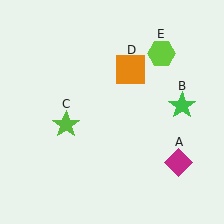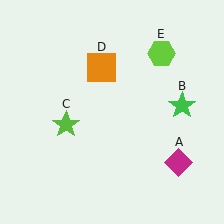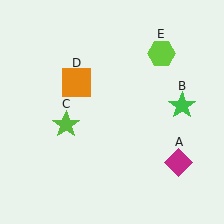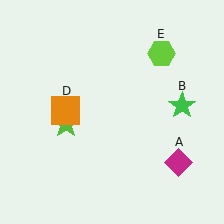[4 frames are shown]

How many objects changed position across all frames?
1 object changed position: orange square (object D).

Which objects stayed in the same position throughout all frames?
Magenta diamond (object A) and green star (object B) and lime star (object C) and lime hexagon (object E) remained stationary.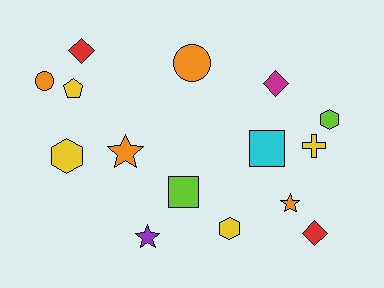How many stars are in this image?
There are 3 stars.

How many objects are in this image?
There are 15 objects.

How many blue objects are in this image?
There are no blue objects.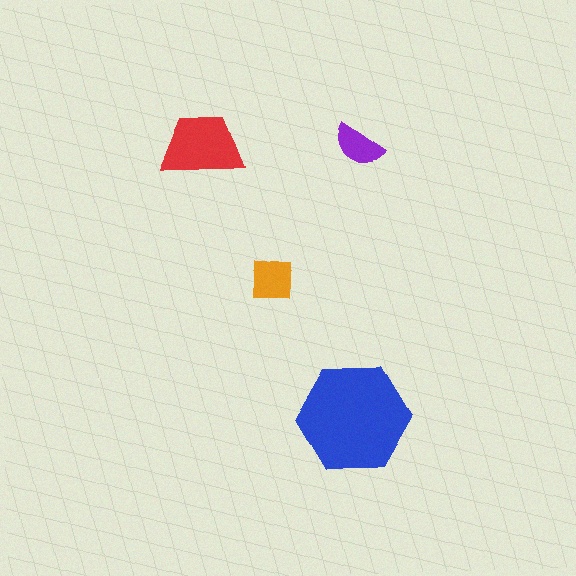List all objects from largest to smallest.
The blue hexagon, the red trapezoid, the orange square, the purple semicircle.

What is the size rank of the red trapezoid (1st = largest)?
2nd.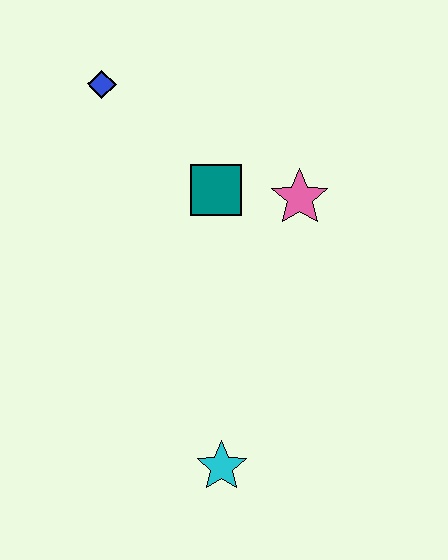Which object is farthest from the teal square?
The cyan star is farthest from the teal square.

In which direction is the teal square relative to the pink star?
The teal square is to the left of the pink star.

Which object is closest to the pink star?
The teal square is closest to the pink star.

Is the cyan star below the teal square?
Yes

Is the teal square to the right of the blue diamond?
Yes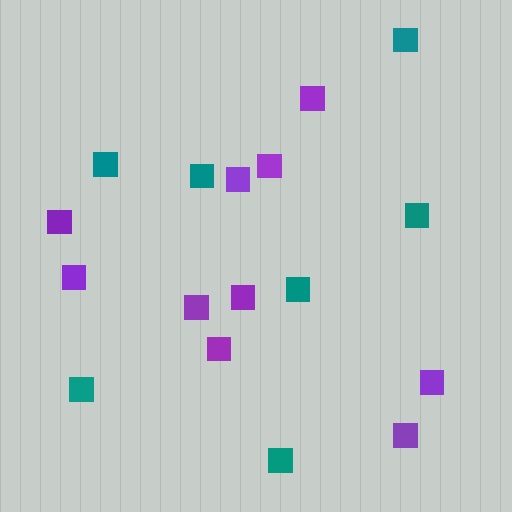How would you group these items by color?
There are 2 groups: one group of purple squares (10) and one group of teal squares (7).